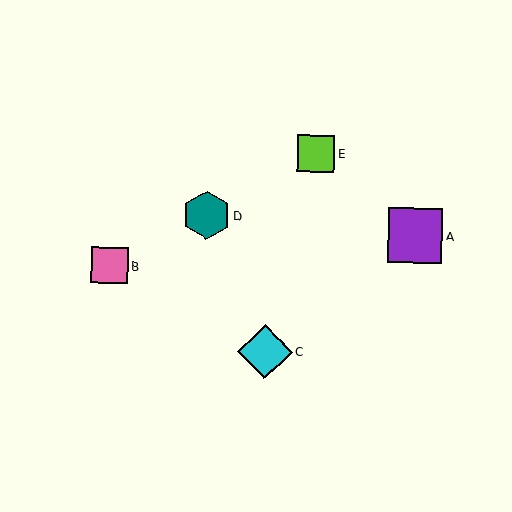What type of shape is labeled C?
Shape C is a cyan diamond.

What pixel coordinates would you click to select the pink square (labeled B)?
Click at (110, 266) to select the pink square B.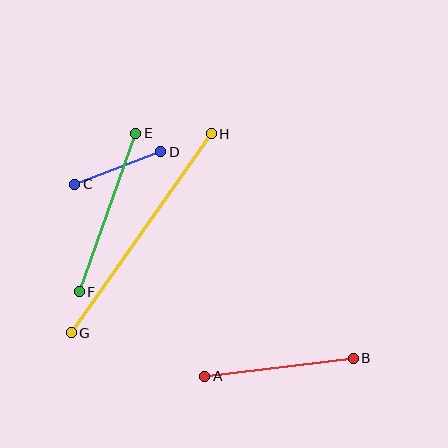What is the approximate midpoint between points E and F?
The midpoint is at approximately (108, 213) pixels.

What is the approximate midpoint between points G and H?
The midpoint is at approximately (141, 233) pixels.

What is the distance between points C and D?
The distance is approximately 92 pixels.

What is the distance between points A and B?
The distance is approximately 150 pixels.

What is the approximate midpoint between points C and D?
The midpoint is at approximately (118, 168) pixels.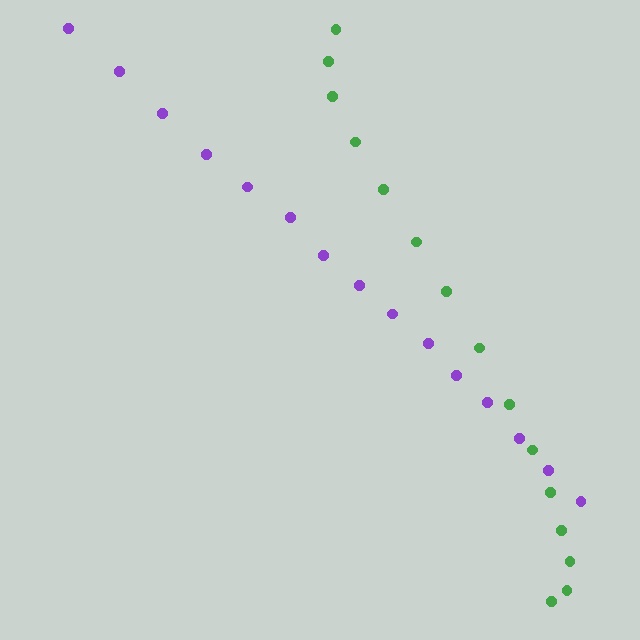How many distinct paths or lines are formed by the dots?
There are 2 distinct paths.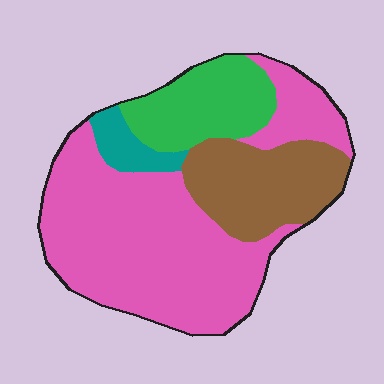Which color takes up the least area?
Teal, at roughly 5%.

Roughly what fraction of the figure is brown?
Brown covers 21% of the figure.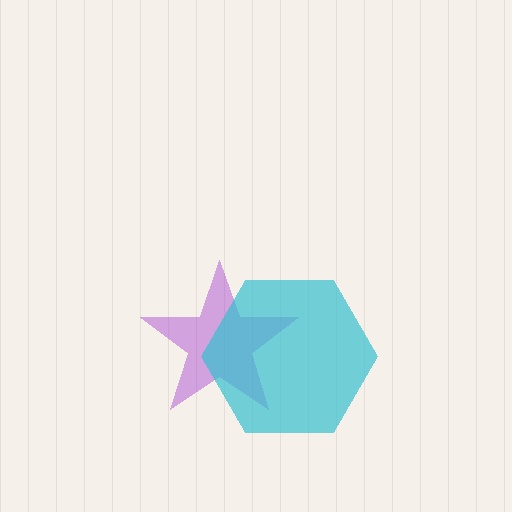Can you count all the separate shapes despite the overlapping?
Yes, there are 2 separate shapes.